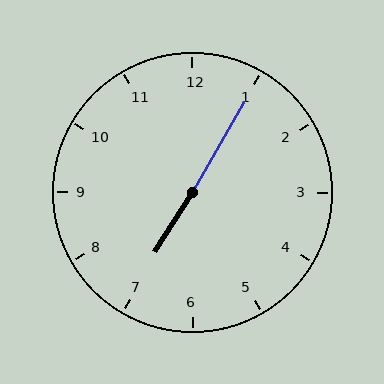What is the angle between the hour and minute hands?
Approximately 178 degrees.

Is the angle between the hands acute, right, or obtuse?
It is obtuse.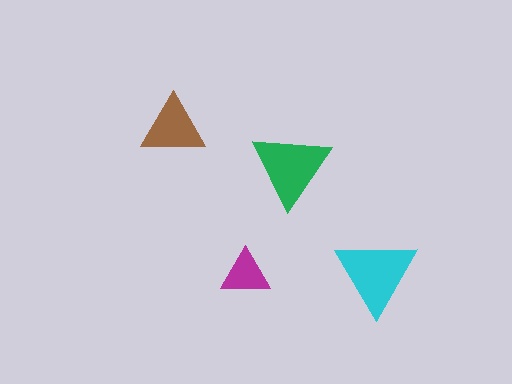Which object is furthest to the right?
The cyan triangle is rightmost.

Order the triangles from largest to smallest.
the cyan one, the green one, the brown one, the magenta one.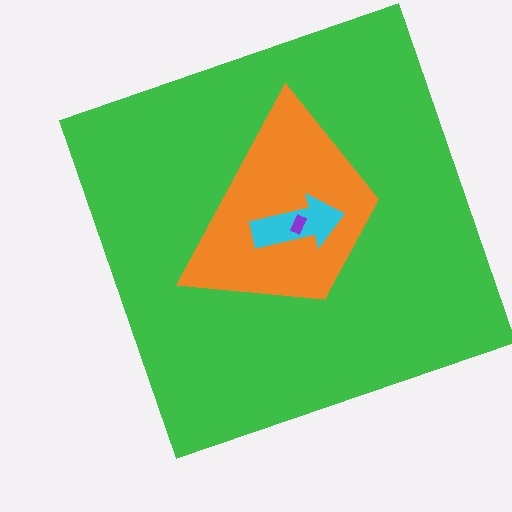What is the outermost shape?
The green square.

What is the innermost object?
The purple rectangle.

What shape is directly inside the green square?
The orange trapezoid.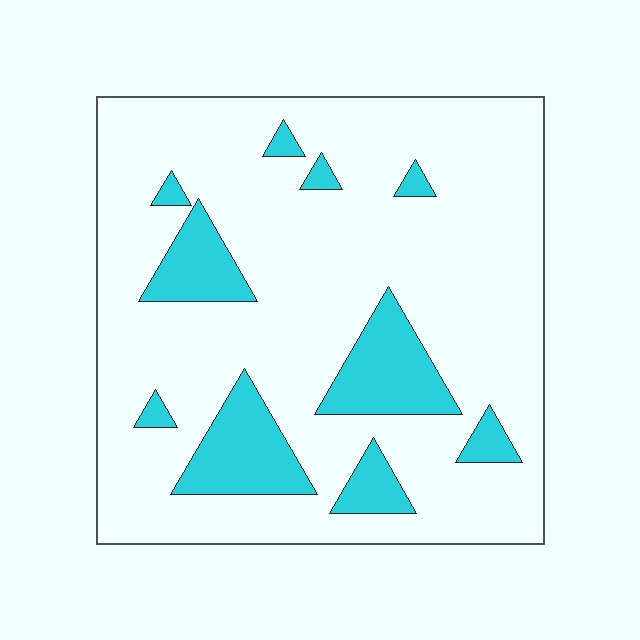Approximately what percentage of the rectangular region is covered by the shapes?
Approximately 15%.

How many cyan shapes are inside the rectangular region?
10.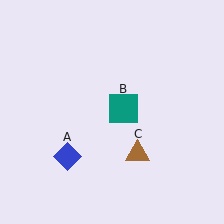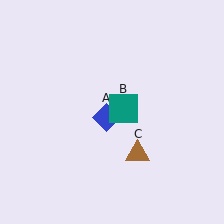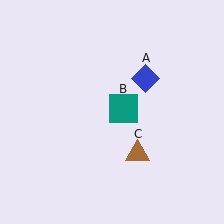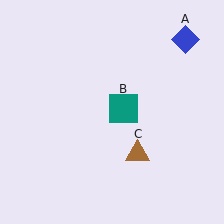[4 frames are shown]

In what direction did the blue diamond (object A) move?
The blue diamond (object A) moved up and to the right.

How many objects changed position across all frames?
1 object changed position: blue diamond (object A).